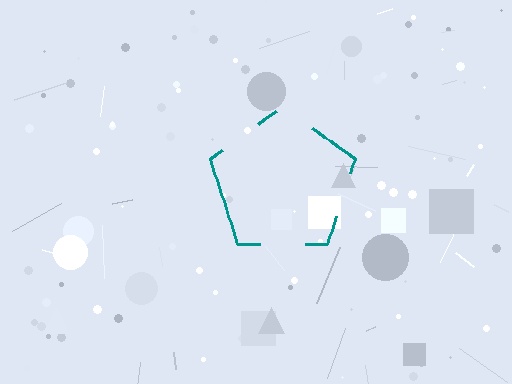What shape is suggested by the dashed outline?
The dashed outline suggests a pentagon.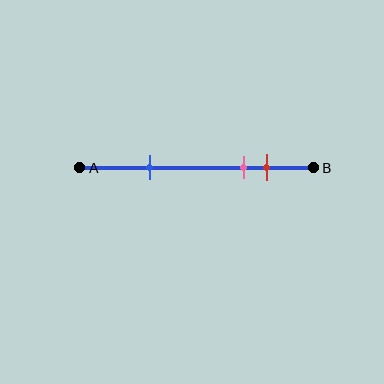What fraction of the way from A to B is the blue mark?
The blue mark is approximately 30% (0.3) of the way from A to B.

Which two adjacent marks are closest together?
The pink and red marks are the closest adjacent pair.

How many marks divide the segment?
There are 3 marks dividing the segment.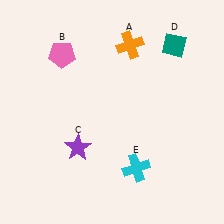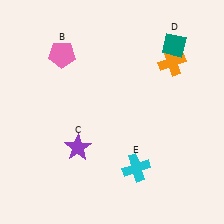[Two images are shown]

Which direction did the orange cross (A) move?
The orange cross (A) moved right.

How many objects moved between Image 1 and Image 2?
1 object moved between the two images.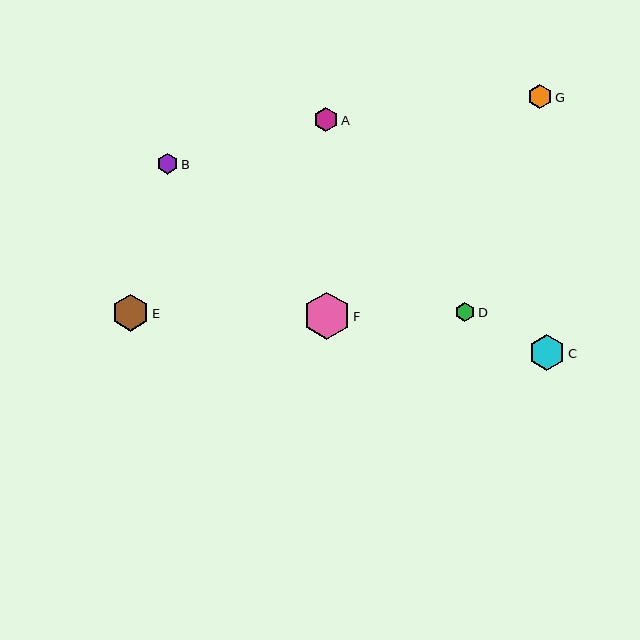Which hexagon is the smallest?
Hexagon D is the smallest with a size of approximately 19 pixels.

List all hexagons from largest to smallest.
From largest to smallest: F, E, C, G, A, B, D.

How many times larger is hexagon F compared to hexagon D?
Hexagon F is approximately 2.4 times the size of hexagon D.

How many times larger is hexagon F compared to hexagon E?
Hexagon F is approximately 1.3 times the size of hexagon E.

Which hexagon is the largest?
Hexagon F is the largest with a size of approximately 47 pixels.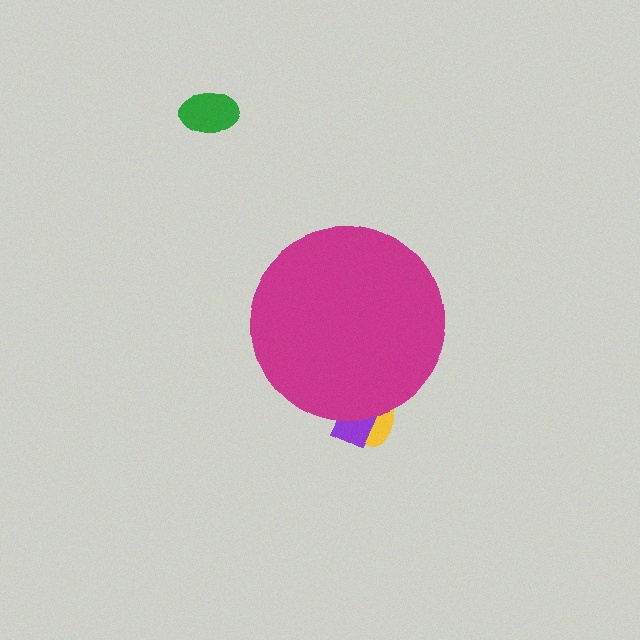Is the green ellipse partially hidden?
No, the green ellipse is fully visible.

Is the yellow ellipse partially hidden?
Yes, the yellow ellipse is partially hidden behind the magenta circle.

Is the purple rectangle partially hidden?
Yes, the purple rectangle is partially hidden behind the magenta circle.